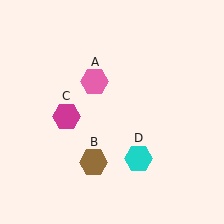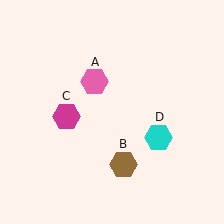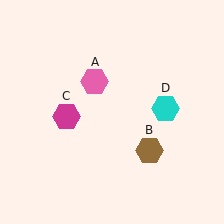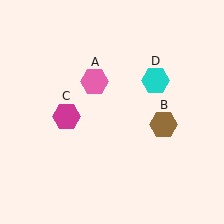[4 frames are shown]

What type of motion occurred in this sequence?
The brown hexagon (object B), cyan hexagon (object D) rotated counterclockwise around the center of the scene.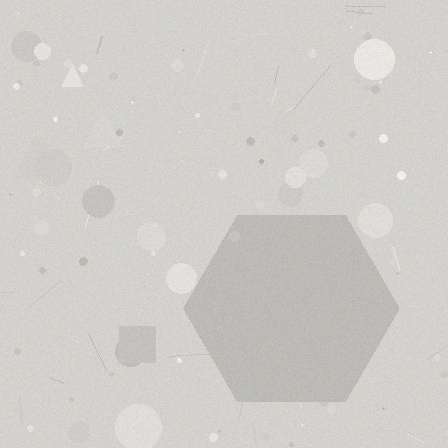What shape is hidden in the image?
A hexagon is hidden in the image.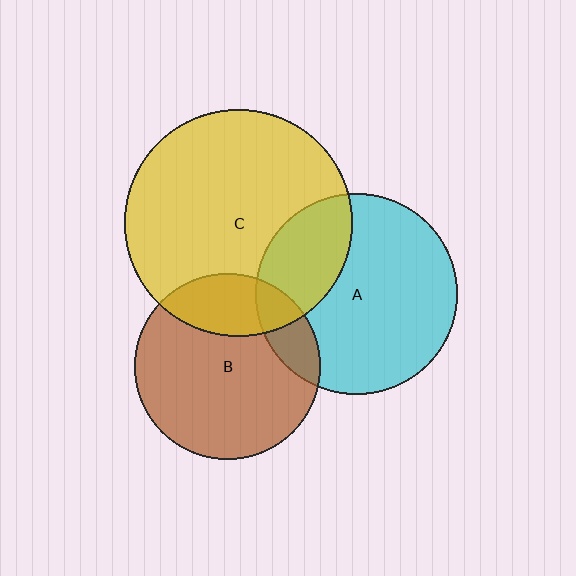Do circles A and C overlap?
Yes.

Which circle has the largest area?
Circle C (yellow).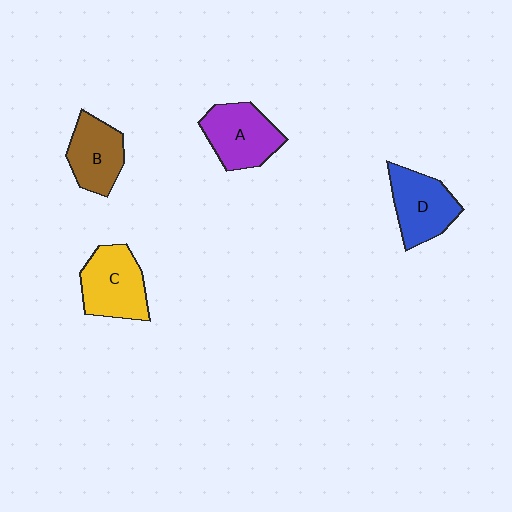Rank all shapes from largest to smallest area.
From largest to smallest: C (yellow), A (purple), D (blue), B (brown).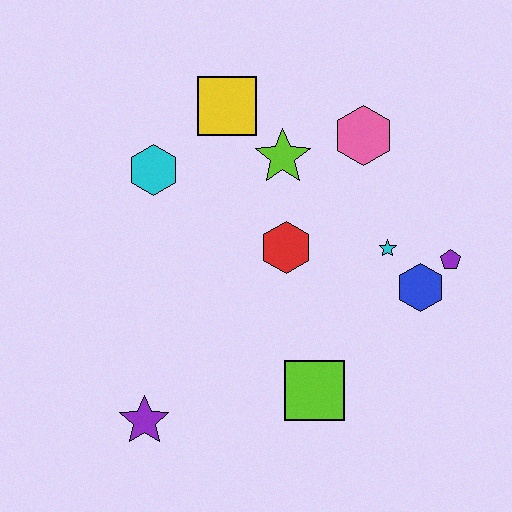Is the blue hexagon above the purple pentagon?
No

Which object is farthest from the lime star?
The purple star is farthest from the lime star.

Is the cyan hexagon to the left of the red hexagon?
Yes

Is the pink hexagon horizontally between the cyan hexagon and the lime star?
No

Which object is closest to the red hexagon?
The lime star is closest to the red hexagon.